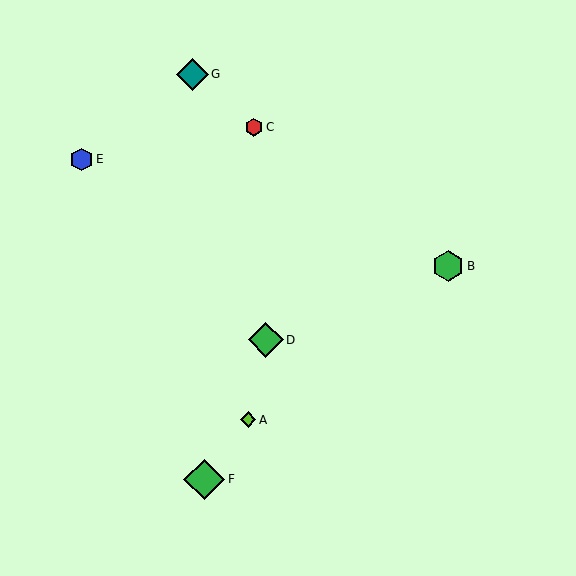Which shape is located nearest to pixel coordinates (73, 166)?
The blue hexagon (labeled E) at (82, 160) is nearest to that location.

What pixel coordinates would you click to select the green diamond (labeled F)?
Click at (204, 479) to select the green diamond F.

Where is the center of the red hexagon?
The center of the red hexagon is at (254, 127).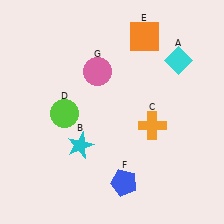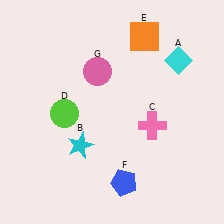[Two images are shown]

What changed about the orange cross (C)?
In Image 1, C is orange. In Image 2, it changed to pink.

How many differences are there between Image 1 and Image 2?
There is 1 difference between the two images.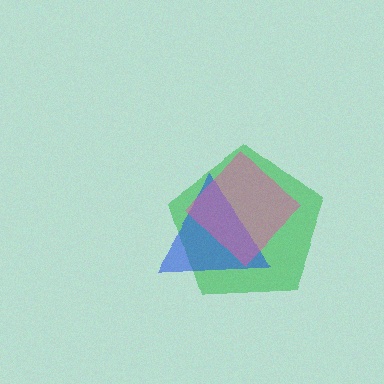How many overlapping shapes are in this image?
There are 3 overlapping shapes in the image.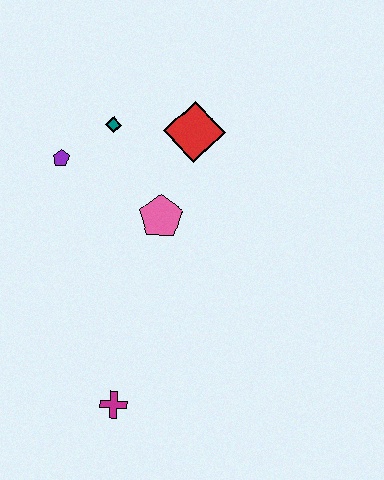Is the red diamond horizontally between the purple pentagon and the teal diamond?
No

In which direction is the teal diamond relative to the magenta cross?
The teal diamond is above the magenta cross.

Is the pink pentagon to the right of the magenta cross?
Yes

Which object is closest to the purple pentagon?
The teal diamond is closest to the purple pentagon.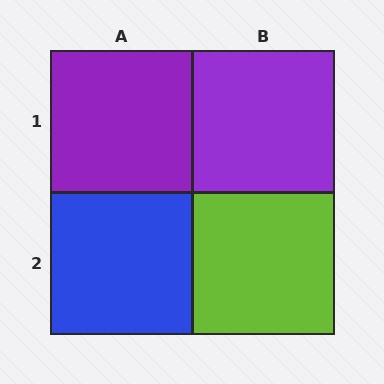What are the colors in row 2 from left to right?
Blue, lime.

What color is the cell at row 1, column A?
Purple.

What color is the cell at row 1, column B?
Purple.